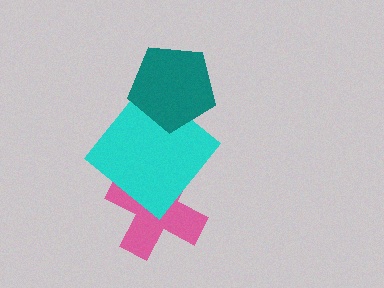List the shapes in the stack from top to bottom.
From top to bottom: the teal pentagon, the cyan diamond, the pink cross.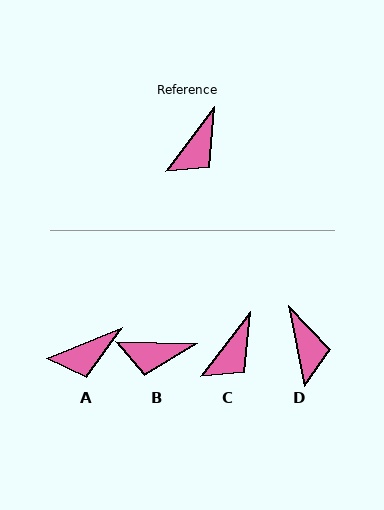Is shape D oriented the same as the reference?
No, it is off by about 49 degrees.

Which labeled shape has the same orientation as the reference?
C.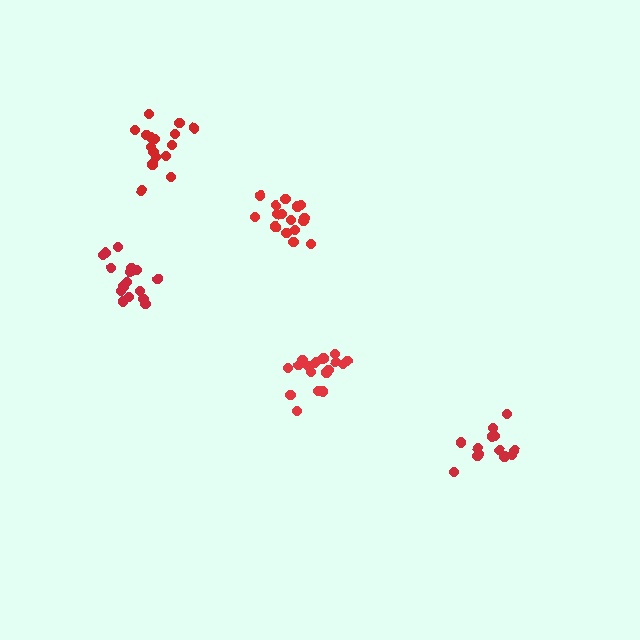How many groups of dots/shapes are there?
There are 5 groups.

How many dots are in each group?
Group 1: 16 dots, Group 2: 17 dots, Group 3: 16 dots, Group 4: 13 dots, Group 5: 16 dots (78 total).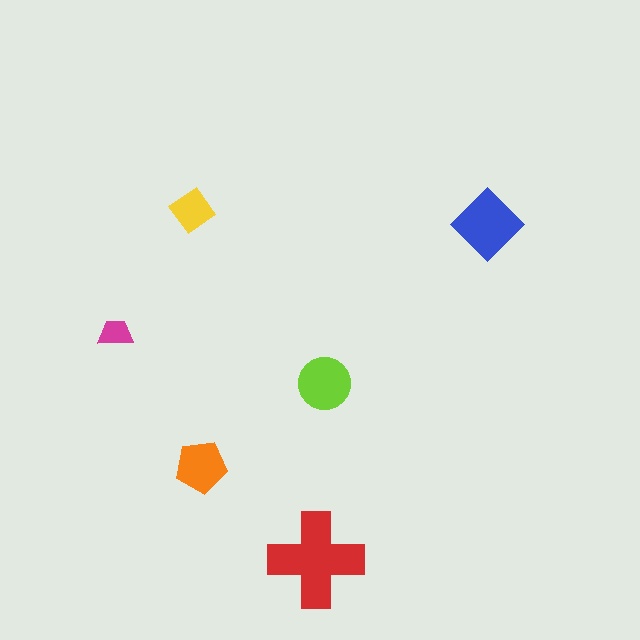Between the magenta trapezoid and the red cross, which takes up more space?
The red cross.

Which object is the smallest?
The magenta trapezoid.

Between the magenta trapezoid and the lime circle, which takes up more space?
The lime circle.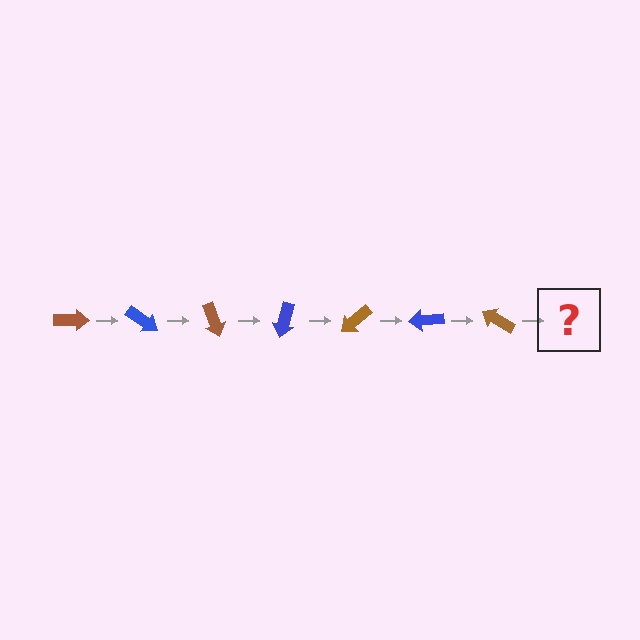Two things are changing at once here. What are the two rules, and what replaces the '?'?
The two rules are that it rotates 35 degrees each step and the color cycles through brown and blue. The '?' should be a blue arrow, rotated 245 degrees from the start.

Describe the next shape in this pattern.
It should be a blue arrow, rotated 245 degrees from the start.